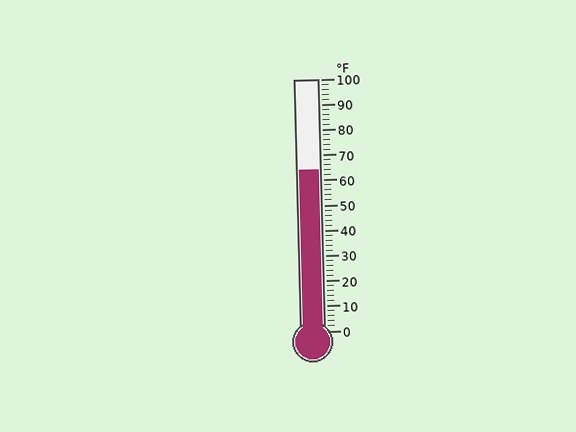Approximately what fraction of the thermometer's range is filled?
The thermometer is filled to approximately 65% of its range.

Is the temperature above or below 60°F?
The temperature is above 60°F.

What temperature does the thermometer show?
The thermometer shows approximately 64°F.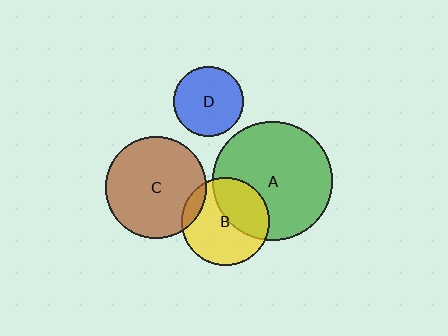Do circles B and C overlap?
Yes.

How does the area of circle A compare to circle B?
Approximately 1.8 times.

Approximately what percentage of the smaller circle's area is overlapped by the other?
Approximately 10%.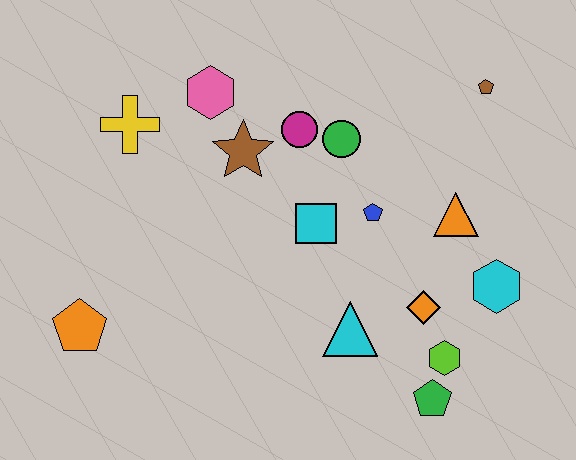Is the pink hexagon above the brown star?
Yes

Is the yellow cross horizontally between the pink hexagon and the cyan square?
No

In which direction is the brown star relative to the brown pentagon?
The brown star is to the left of the brown pentagon.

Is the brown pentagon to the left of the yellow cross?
No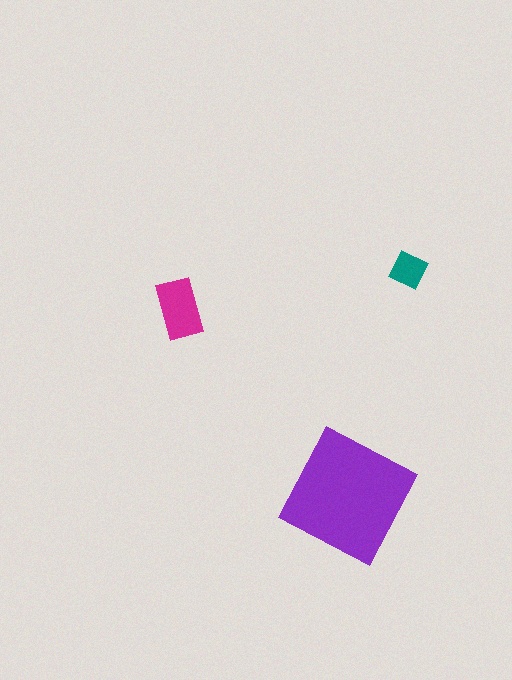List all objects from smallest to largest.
The teal diamond, the magenta rectangle, the purple square.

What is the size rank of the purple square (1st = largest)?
1st.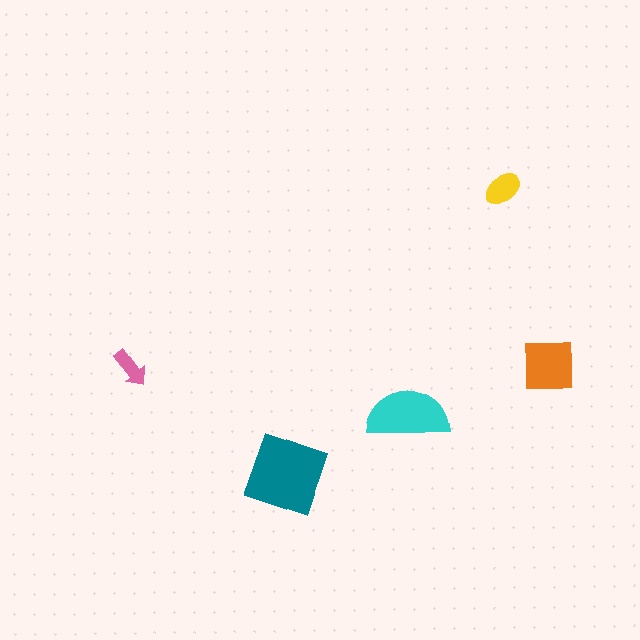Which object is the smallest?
The pink arrow.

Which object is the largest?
The teal diamond.